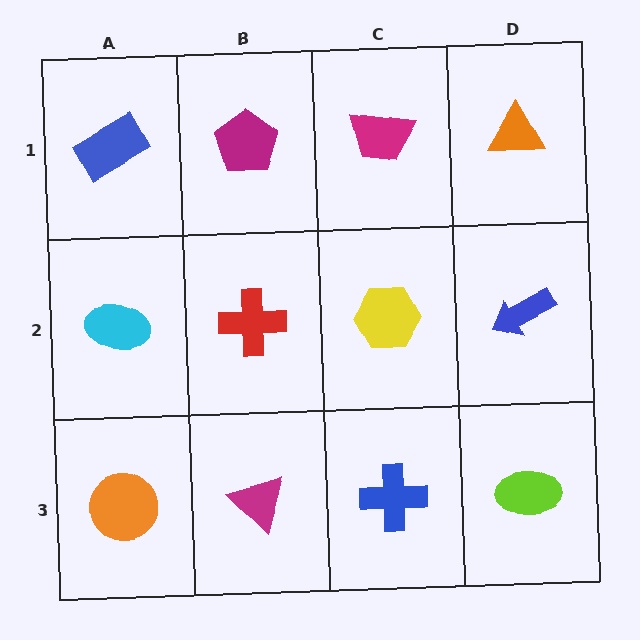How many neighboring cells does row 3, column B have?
3.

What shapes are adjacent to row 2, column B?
A magenta pentagon (row 1, column B), a magenta triangle (row 3, column B), a cyan ellipse (row 2, column A), a yellow hexagon (row 2, column C).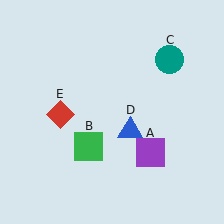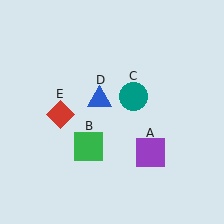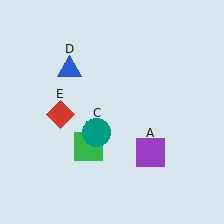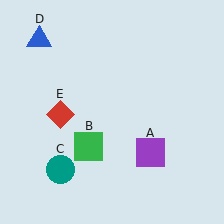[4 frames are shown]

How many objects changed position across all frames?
2 objects changed position: teal circle (object C), blue triangle (object D).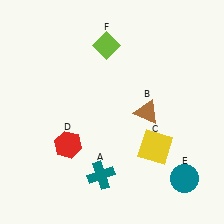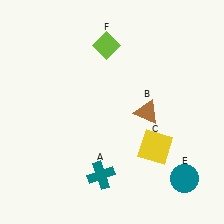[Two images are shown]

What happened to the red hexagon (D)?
The red hexagon (D) was removed in Image 2. It was in the bottom-left area of Image 1.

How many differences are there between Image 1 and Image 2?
There is 1 difference between the two images.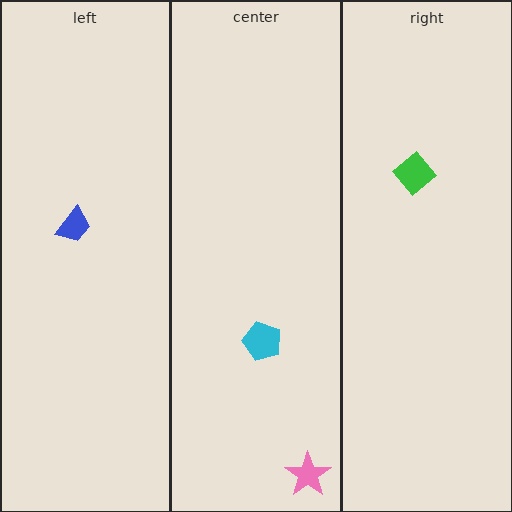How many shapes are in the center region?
2.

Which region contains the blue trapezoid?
The left region.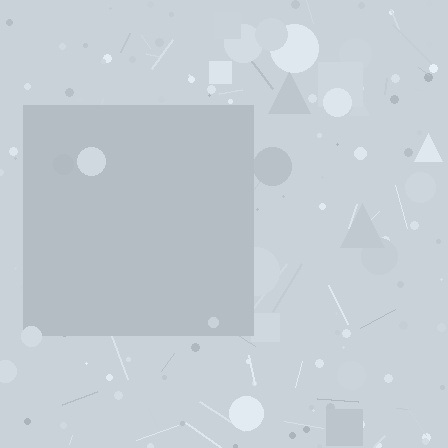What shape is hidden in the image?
A square is hidden in the image.